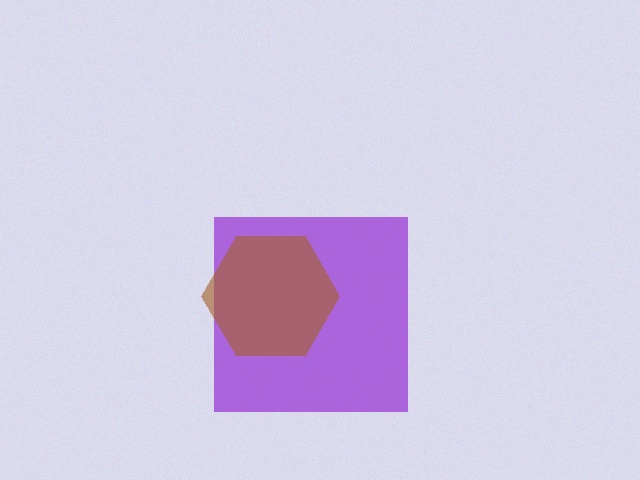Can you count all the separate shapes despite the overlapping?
Yes, there are 2 separate shapes.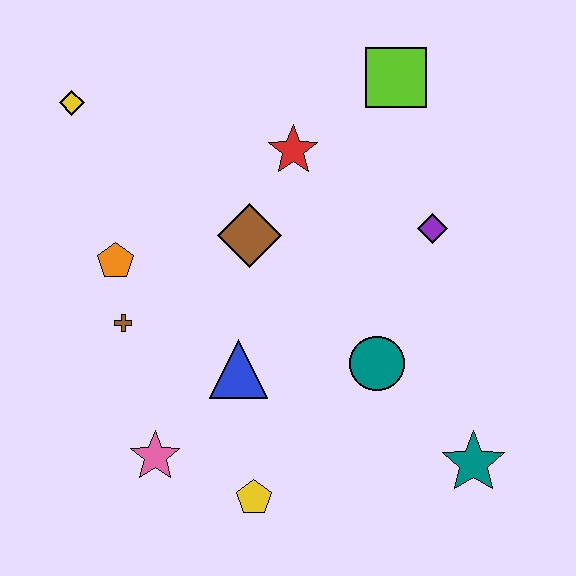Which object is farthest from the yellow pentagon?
The lime square is farthest from the yellow pentagon.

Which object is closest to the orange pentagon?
The brown cross is closest to the orange pentagon.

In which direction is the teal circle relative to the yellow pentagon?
The teal circle is above the yellow pentagon.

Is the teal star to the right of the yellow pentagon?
Yes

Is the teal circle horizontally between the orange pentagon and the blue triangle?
No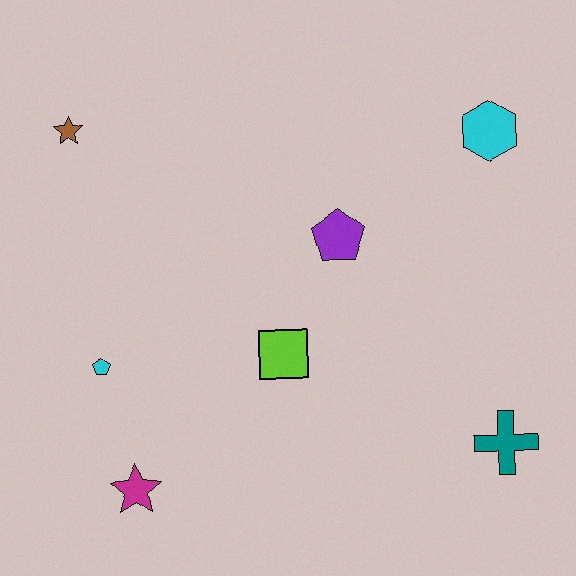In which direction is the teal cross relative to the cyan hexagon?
The teal cross is below the cyan hexagon.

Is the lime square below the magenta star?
No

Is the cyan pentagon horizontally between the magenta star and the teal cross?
No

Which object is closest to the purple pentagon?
The lime square is closest to the purple pentagon.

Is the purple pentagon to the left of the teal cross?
Yes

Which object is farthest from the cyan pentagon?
The cyan hexagon is farthest from the cyan pentagon.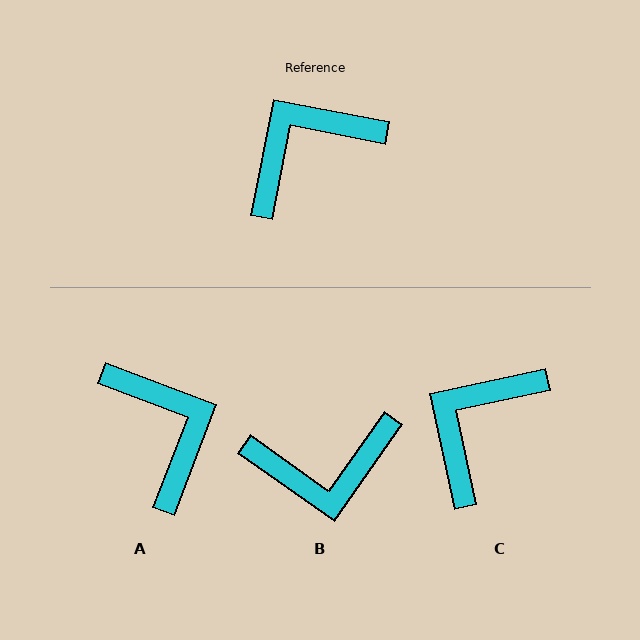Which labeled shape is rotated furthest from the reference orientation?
B, about 156 degrees away.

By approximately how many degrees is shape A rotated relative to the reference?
Approximately 100 degrees clockwise.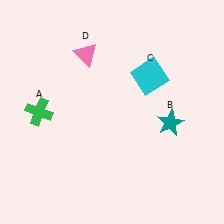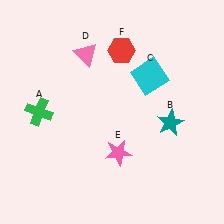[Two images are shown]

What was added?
A pink star (E), a red hexagon (F) were added in Image 2.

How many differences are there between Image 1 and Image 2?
There are 2 differences between the two images.